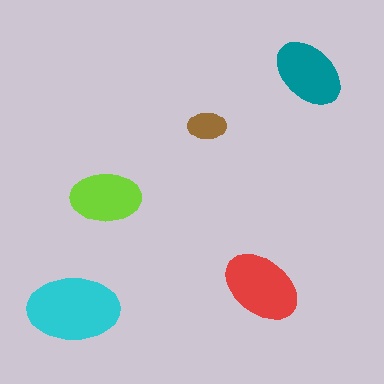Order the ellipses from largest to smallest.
the cyan one, the red one, the teal one, the lime one, the brown one.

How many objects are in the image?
There are 5 objects in the image.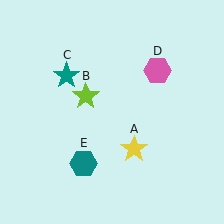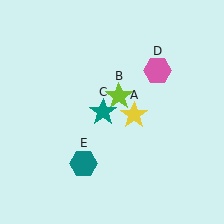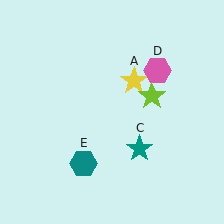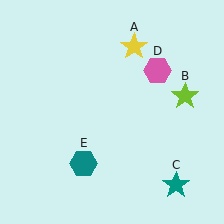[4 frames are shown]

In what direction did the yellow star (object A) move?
The yellow star (object A) moved up.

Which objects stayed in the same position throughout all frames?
Pink hexagon (object D) and teal hexagon (object E) remained stationary.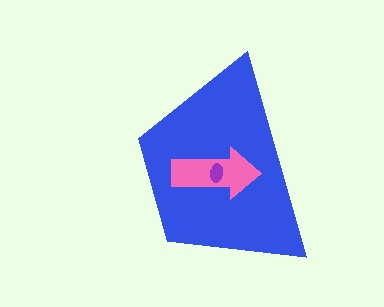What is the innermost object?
The purple ellipse.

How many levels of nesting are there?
3.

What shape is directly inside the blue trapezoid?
The pink arrow.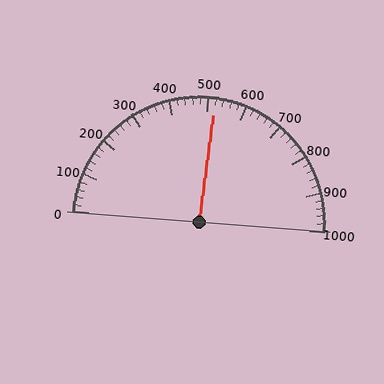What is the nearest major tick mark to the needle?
The nearest major tick mark is 500.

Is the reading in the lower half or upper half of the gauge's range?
The reading is in the upper half of the range (0 to 1000).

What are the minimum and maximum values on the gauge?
The gauge ranges from 0 to 1000.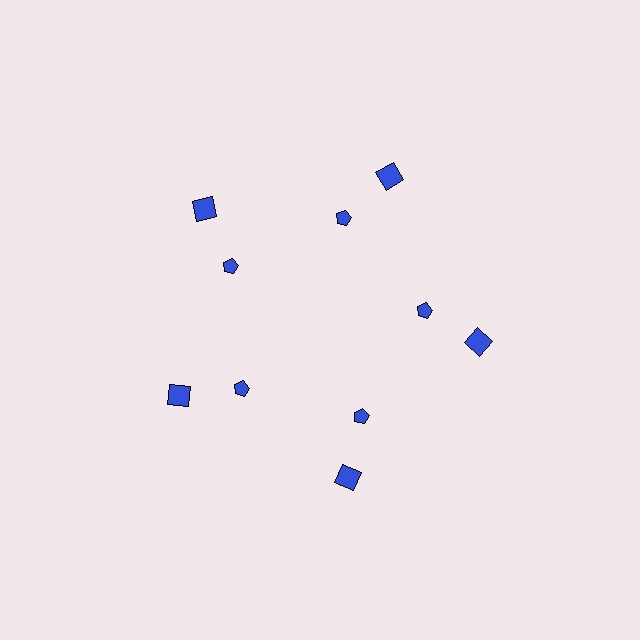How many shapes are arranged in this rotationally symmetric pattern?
There are 10 shapes, arranged in 5 groups of 2.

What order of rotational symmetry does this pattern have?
This pattern has 5-fold rotational symmetry.